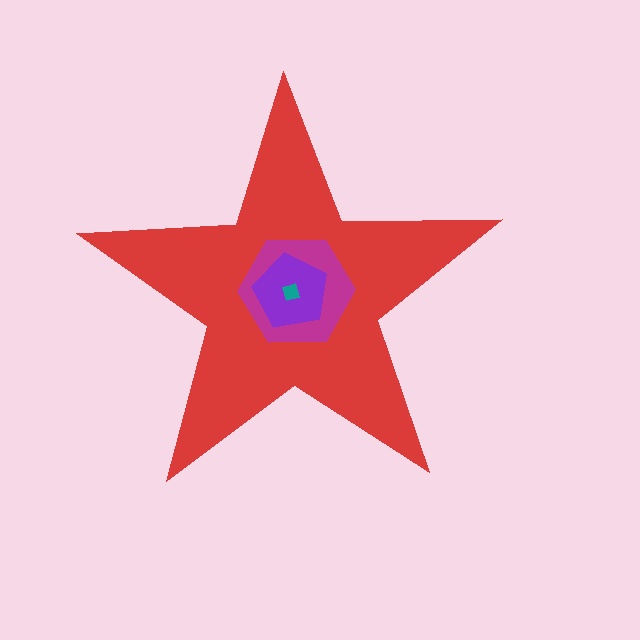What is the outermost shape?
The red star.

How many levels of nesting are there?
4.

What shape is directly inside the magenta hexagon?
The purple pentagon.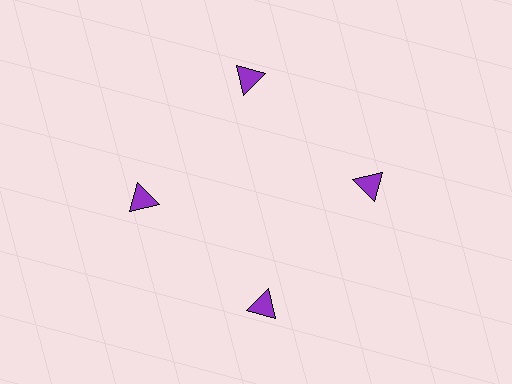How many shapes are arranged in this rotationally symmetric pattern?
There are 4 shapes, arranged in 4 groups of 1.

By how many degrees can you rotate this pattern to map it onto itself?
The pattern maps onto itself every 90 degrees of rotation.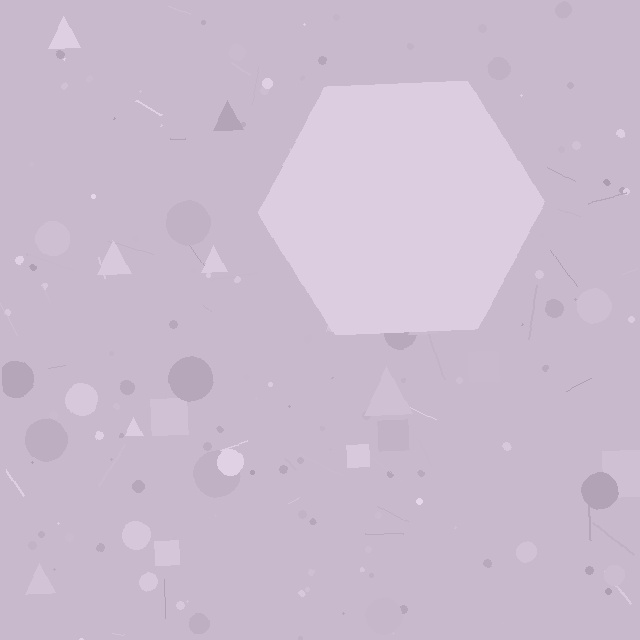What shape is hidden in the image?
A hexagon is hidden in the image.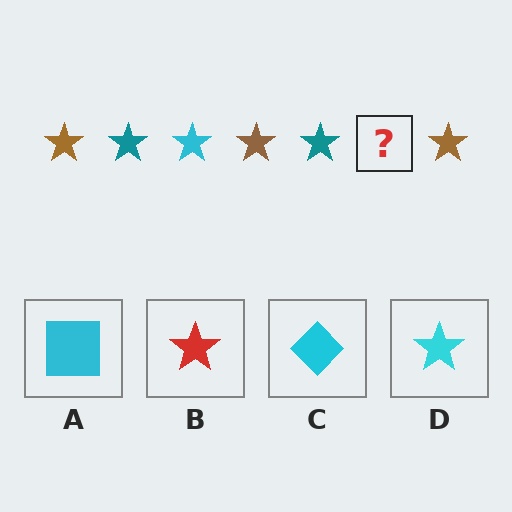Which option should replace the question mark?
Option D.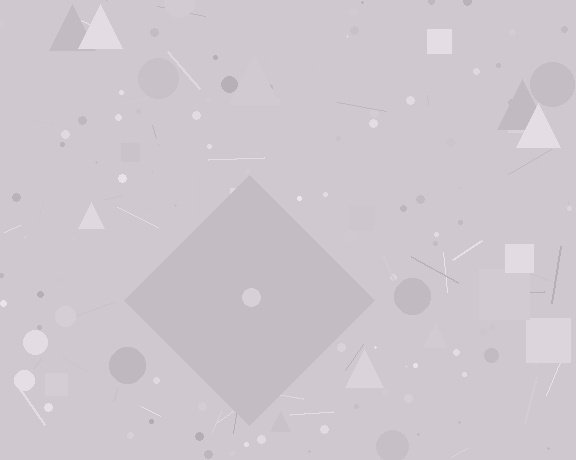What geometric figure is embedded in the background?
A diamond is embedded in the background.